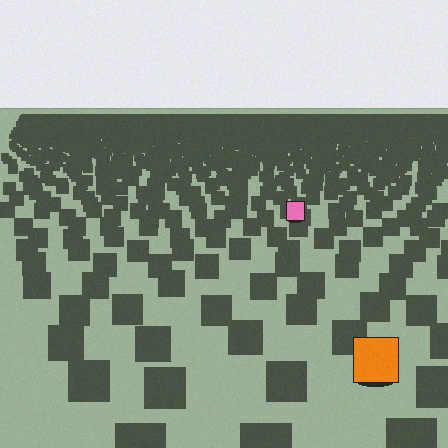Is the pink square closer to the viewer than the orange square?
No. The orange square is closer — you can tell from the texture gradient: the ground texture is coarser near it.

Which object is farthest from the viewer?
The pink square is farthest from the viewer. It appears smaller and the ground texture around it is denser.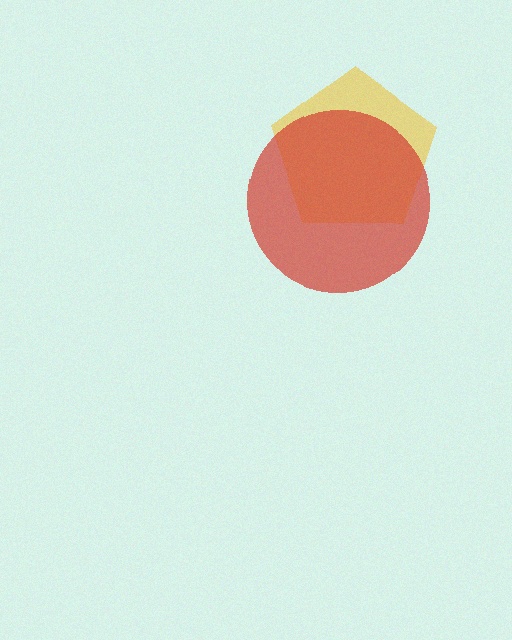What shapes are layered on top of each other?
The layered shapes are: a yellow pentagon, a red circle.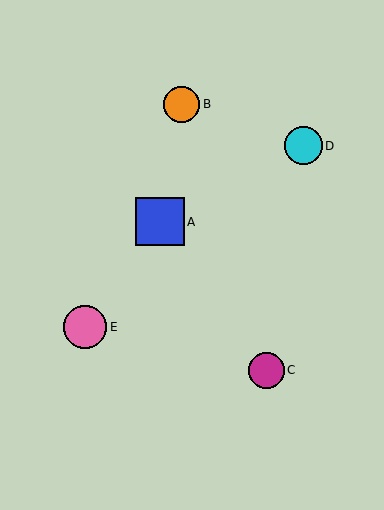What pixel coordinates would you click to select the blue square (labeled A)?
Click at (160, 222) to select the blue square A.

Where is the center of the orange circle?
The center of the orange circle is at (181, 104).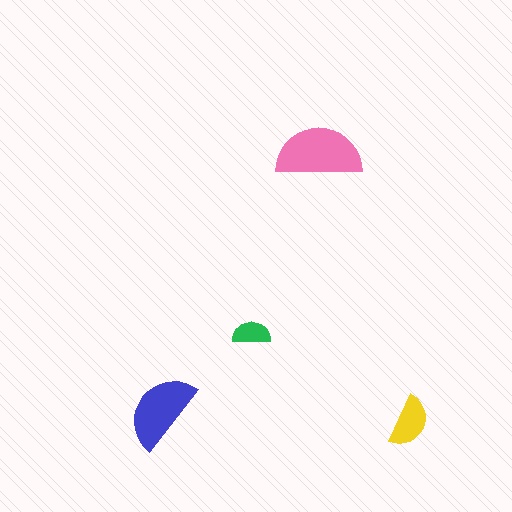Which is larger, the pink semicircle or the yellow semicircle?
The pink one.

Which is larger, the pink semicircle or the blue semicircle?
The pink one.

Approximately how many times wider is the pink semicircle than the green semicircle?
About 2 times wider.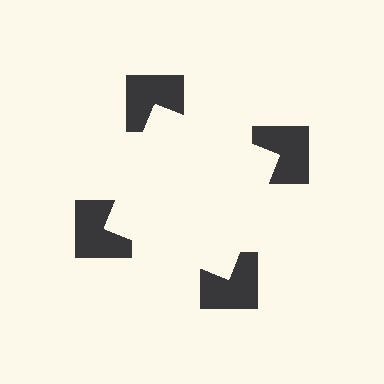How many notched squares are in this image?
There are 4 — one at each vertex of the illusory square.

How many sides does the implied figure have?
4 sides.